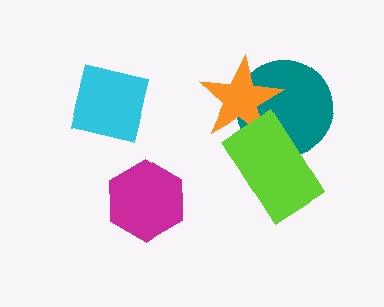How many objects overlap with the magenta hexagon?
0 objects overlap with the magenta hexagon.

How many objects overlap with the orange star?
2 objects overlap with the orange star.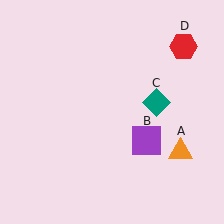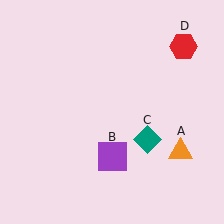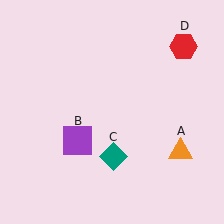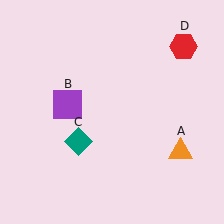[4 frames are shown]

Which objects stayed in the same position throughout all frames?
Orange triangle (object A) and red hexagon (object D) remained stationary.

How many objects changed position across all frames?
2 objects changed position: purple square (object B), teal diamond (object C).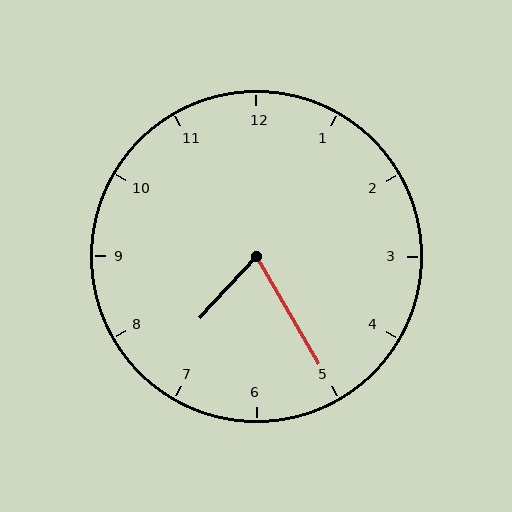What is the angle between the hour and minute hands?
Approximately 72 degrees.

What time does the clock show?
7:25.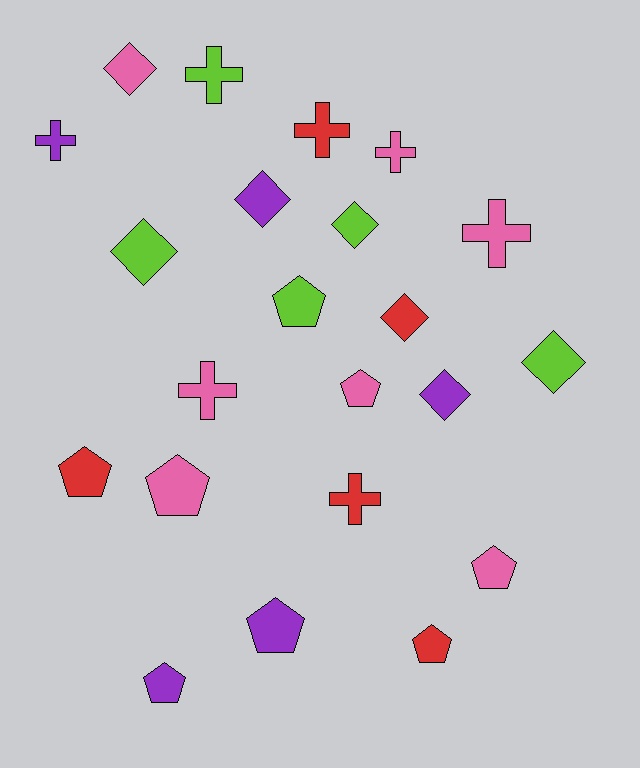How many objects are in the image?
There are 22 objects.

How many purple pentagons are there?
There are 2 purple pentagons.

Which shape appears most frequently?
Pentagon, with 8 objects.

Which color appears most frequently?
Pink, with 7 objects.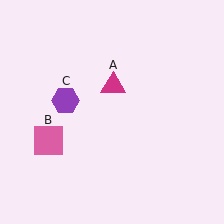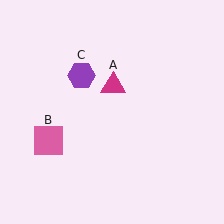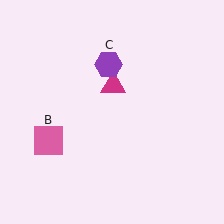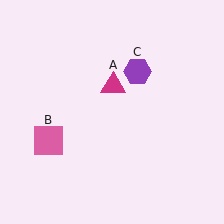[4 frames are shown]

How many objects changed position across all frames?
1 object changed position: purple hexagon (object C).